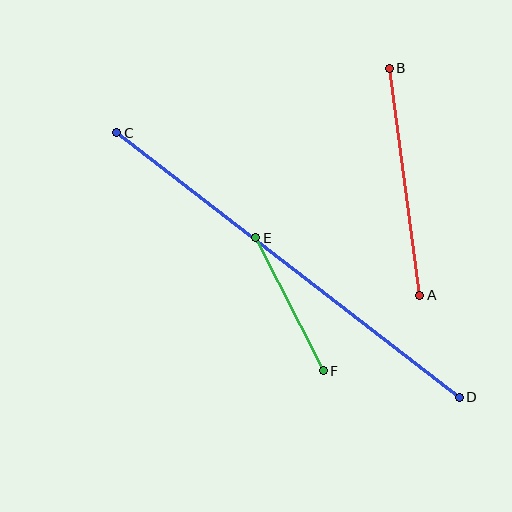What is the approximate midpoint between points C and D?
The midpoint is at approximately (288, 265) pixels.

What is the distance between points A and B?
The distance is approximately 229 pixels.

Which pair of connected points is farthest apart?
Points C and D are farthest apart.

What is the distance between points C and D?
The distance is approximately 433 pixels.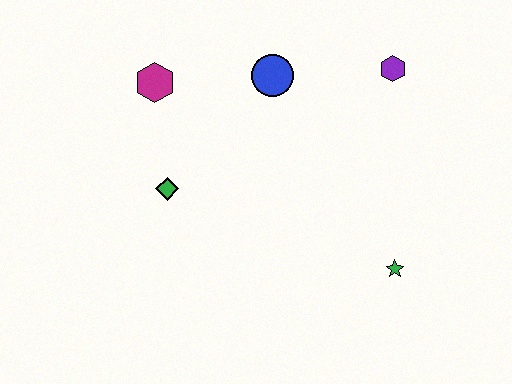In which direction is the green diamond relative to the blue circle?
The green diamond is below the blue circle.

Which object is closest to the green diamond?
The magenta hexagon is closest to the green diamond.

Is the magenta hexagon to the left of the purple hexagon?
Yes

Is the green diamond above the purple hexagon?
No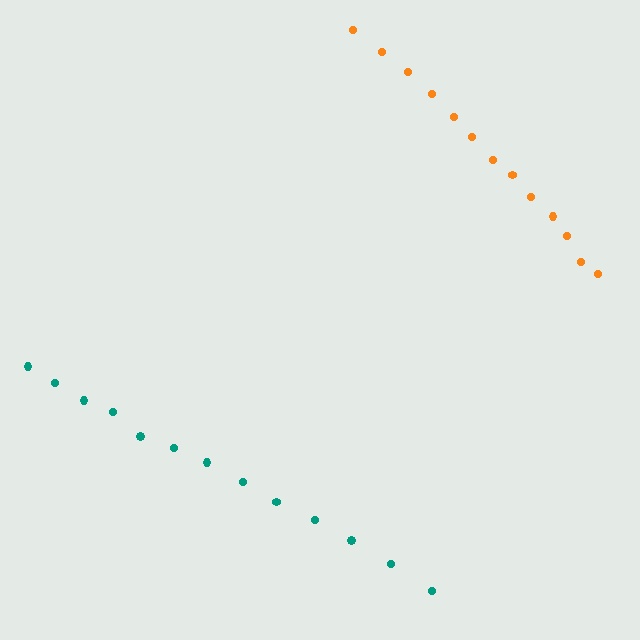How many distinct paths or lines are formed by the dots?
There are 2 distinct paths.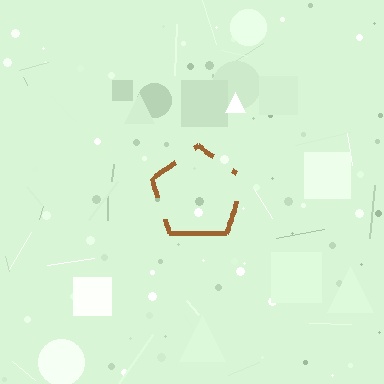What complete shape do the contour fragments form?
The contour fragments form a pentagon.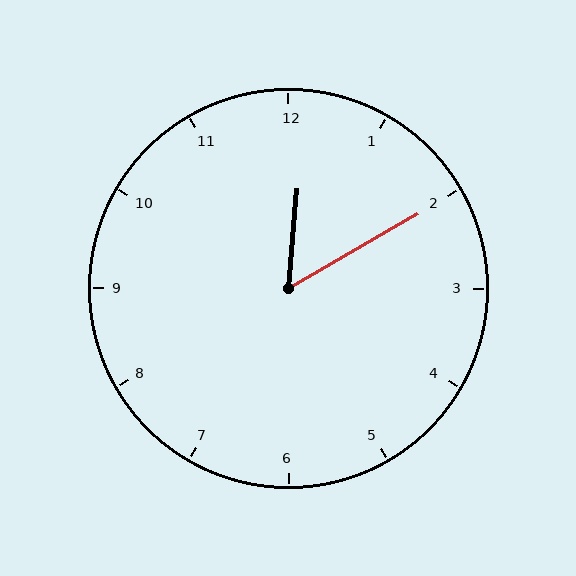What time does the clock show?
12:10.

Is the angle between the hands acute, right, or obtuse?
It is acute.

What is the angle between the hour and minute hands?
Approximately 55 degrees.